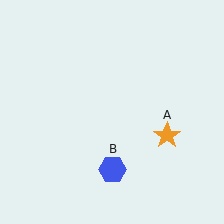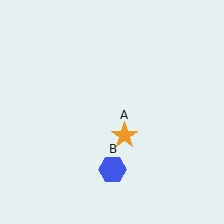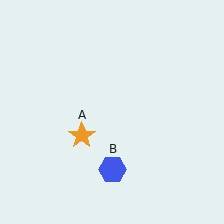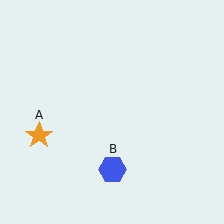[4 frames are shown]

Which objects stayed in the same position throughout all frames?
Blue hexagon (object B) remained stationary.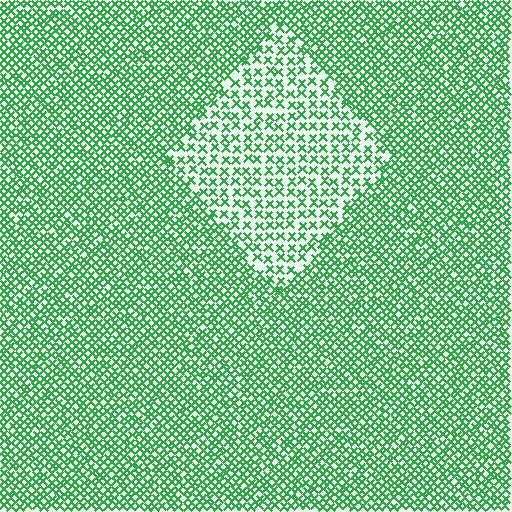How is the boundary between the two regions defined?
The boundary is defined by a change in element density (approximately 1.9x ratio). All elements are the same color, size, and shape.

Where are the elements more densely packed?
The elements are more densely packed outside the diamond boundary.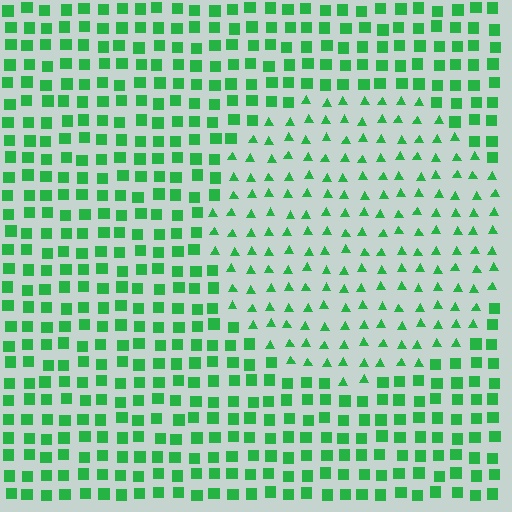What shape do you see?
I see a circle.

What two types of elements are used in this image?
The image uses triangles inside the circle region and squares outside it.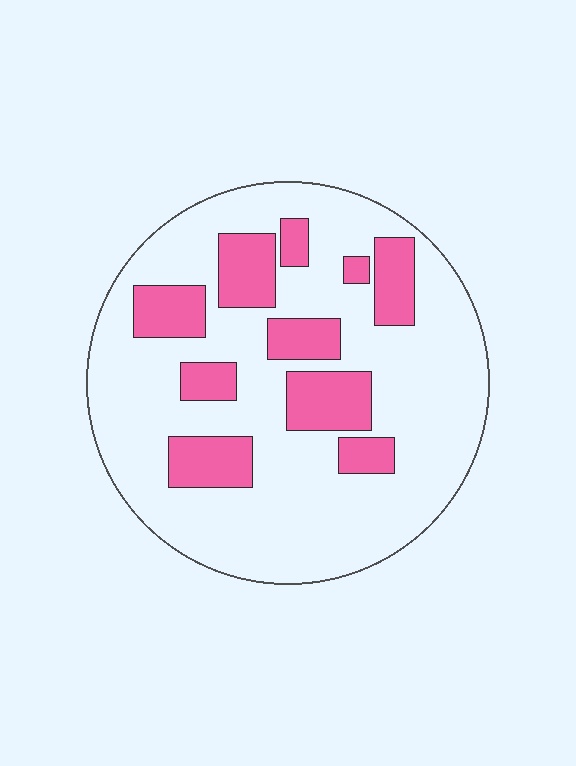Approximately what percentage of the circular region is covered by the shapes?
Approximately 25%.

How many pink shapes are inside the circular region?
10.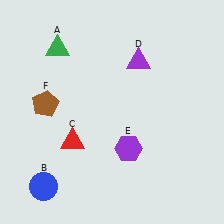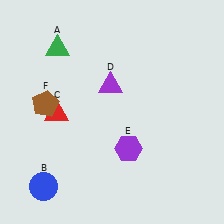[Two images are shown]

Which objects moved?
The objects that moved are: the red triangle (C), the purple triangle (D).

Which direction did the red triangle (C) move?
The red triangle (C) moved up.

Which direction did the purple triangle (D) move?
The purple triangle (D) moved left.